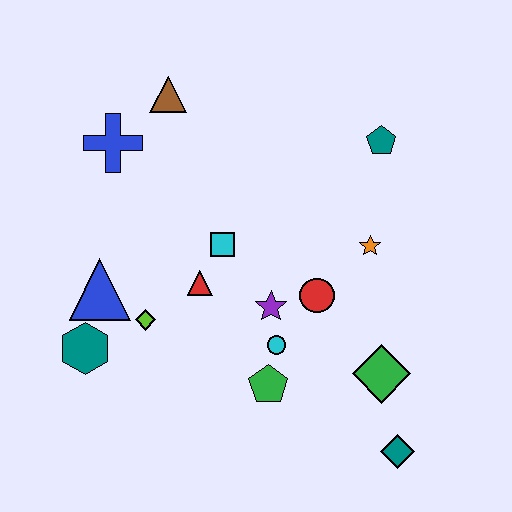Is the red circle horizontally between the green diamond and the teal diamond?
No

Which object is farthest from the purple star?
The brown triangle is farthest from the purple star.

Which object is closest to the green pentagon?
The cyan circle is closest to the green pentagon.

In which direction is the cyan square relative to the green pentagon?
The cyan square is above the green pentagon.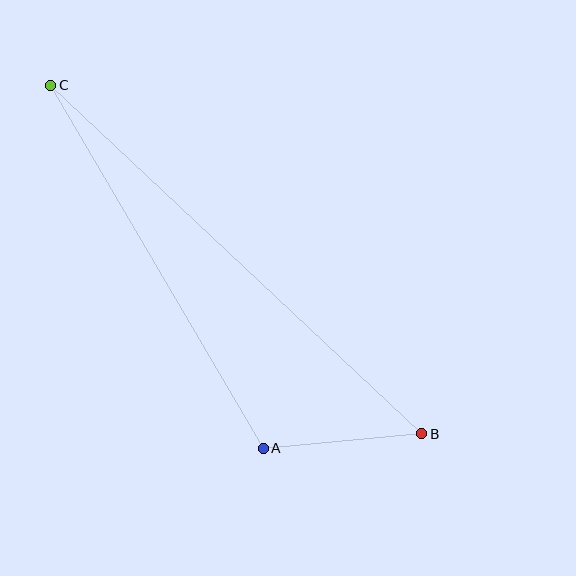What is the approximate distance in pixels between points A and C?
The distance between A and C is approximately 421 pixels.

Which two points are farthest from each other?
Points B and C are farthest from each other.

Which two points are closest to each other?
Points A and B are closest to each other.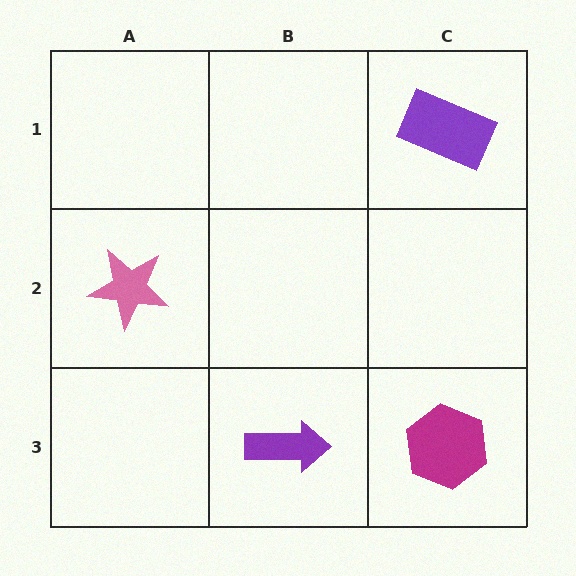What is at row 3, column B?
A purple arrow.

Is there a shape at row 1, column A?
No, that cell is empty.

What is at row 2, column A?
A pink star.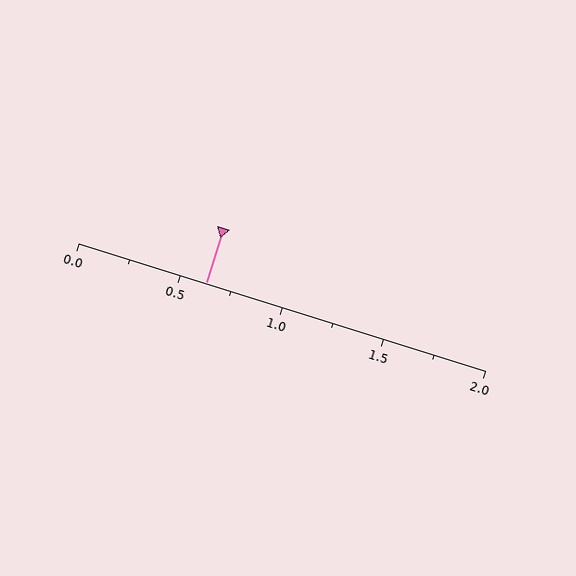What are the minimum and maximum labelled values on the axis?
The axis runs from 0.0 to 2.0.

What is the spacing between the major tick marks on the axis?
The major ticks are spaced 0.5 apart.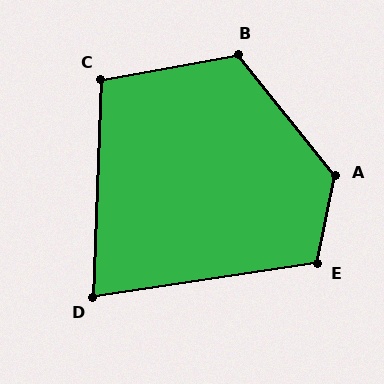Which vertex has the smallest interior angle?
D, at approximately 79 degrees.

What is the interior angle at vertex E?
Approximately 110 degrees (obtuse).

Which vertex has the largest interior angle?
A, at approximately 129 degrees.